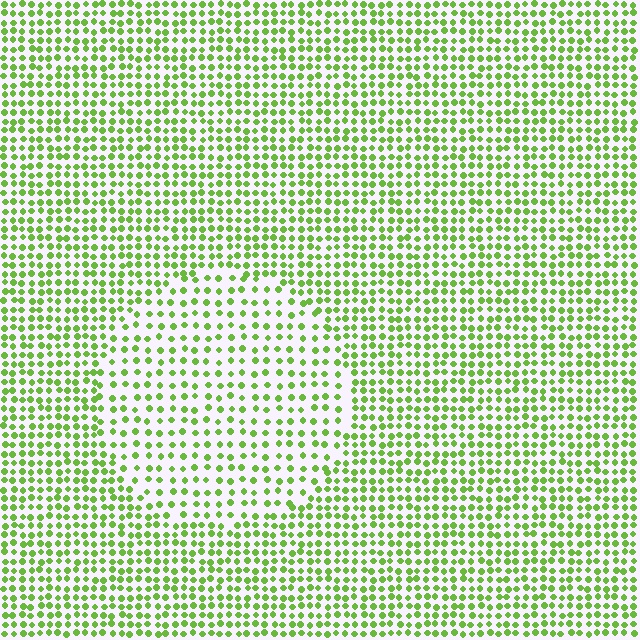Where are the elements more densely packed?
The elements are more densely packed outside the circle boundary.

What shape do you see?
I see a circle.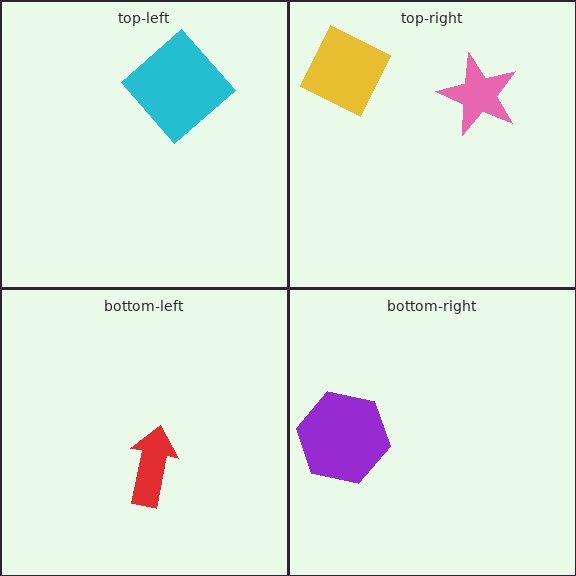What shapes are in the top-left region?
The cyan diamond.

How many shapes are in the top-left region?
1.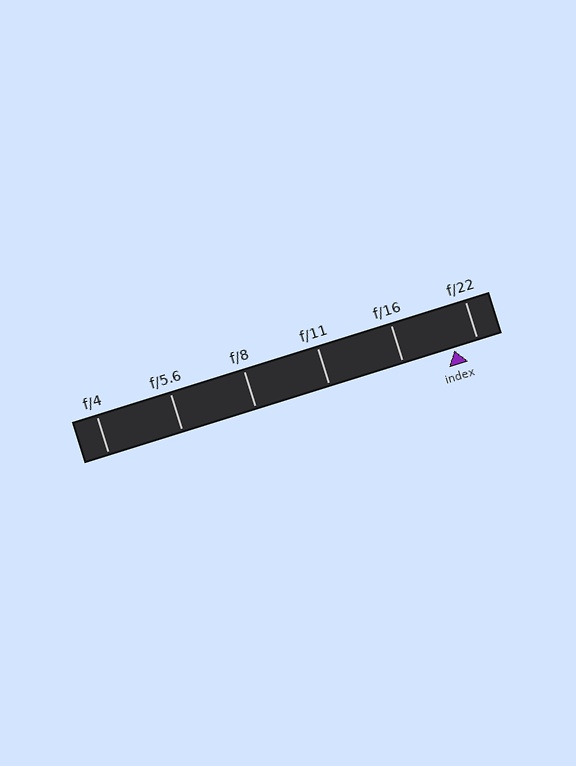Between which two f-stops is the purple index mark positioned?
The index mark is between f/16 and f/22.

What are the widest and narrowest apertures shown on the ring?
The widest aperture shown is f/4 and the narrowest is f/22.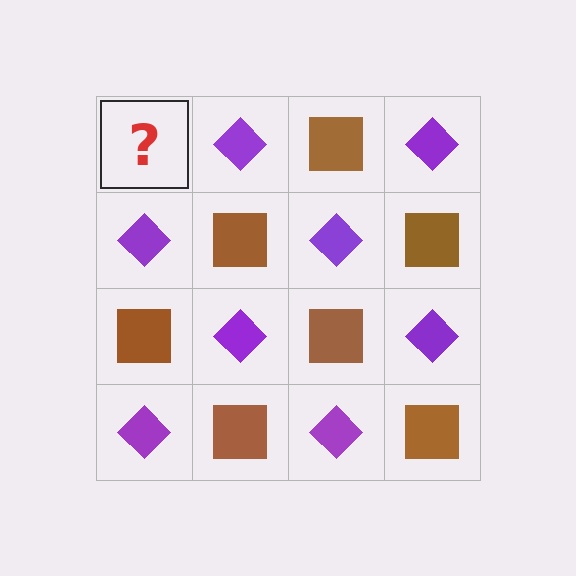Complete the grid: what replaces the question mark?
The question mark should be replaced with a brown square.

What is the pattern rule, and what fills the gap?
The rule is that it alternates brown square and purple diamond in a checkerboard pattern. The gap should be filled with a brown square.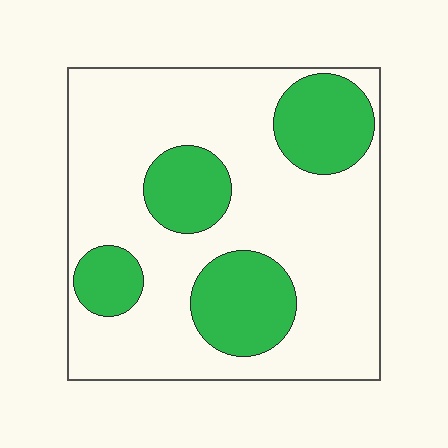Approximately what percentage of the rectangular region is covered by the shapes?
Approximately 30%.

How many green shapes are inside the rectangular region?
4.